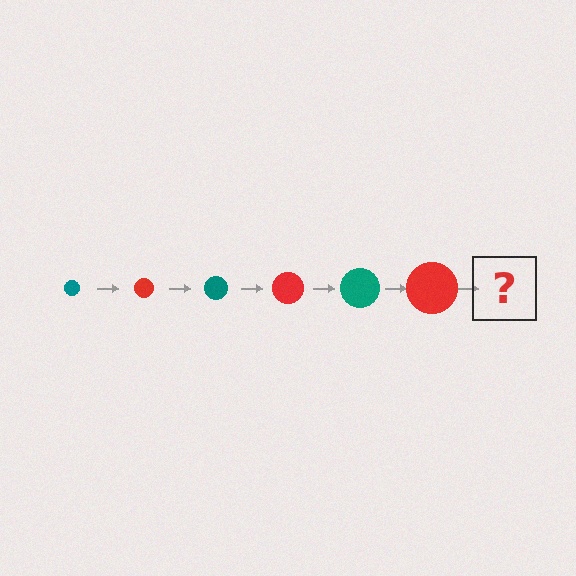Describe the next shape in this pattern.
It should be a teal circle, larger than the previous one.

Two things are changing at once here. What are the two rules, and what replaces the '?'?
The two rules are that the circle grows larger each step and the color cycles through teal and red. The '?' should be a teal circle, larger than the previous one.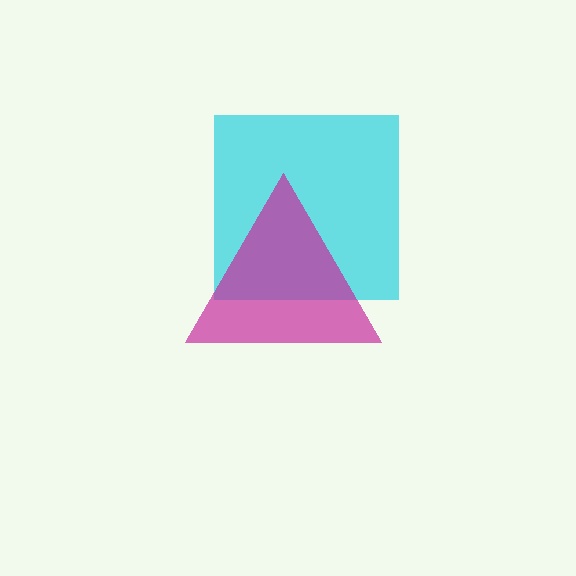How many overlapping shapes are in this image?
There are 2 overlapping shapes in the image.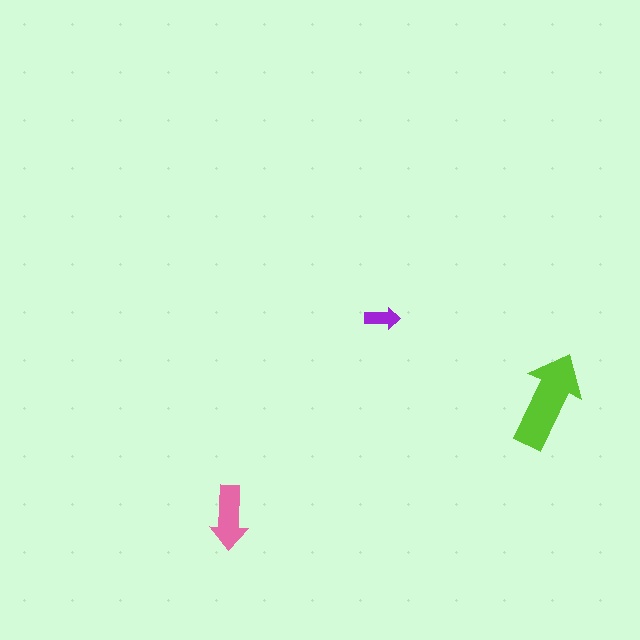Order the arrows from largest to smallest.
the lime one, the pink one, the purple one.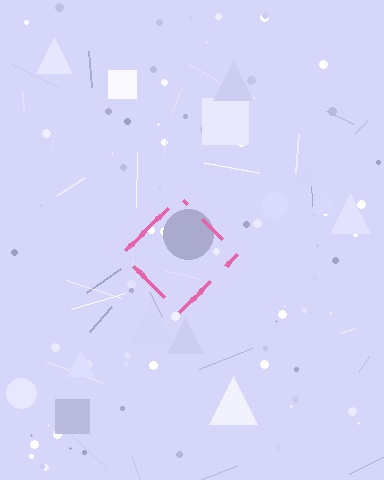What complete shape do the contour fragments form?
The contour fragments form a diamond.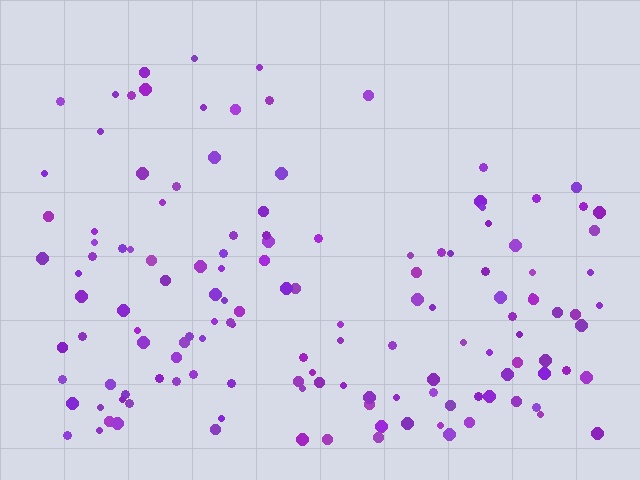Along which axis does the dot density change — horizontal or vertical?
Vertical.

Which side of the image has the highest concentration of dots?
The bottom.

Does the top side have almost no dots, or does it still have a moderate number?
Still a moderate number, just noticeably fewer than the bottom.